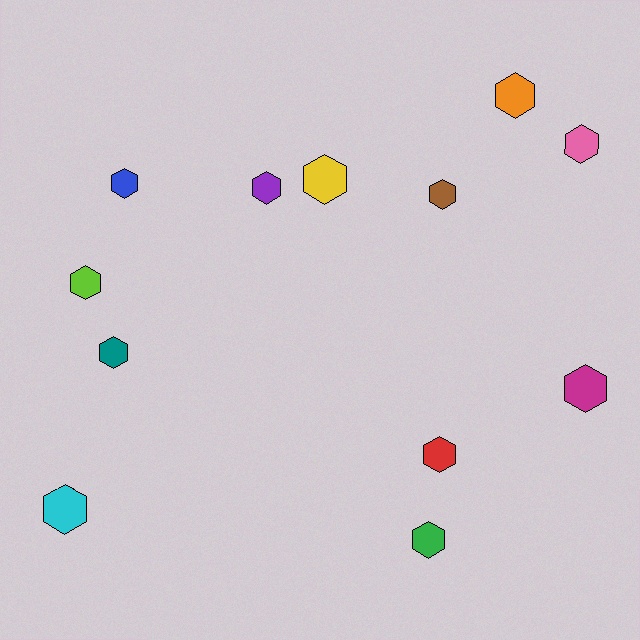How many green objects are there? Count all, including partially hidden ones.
There is 1 green object.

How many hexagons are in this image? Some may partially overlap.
There are 12 hexagons.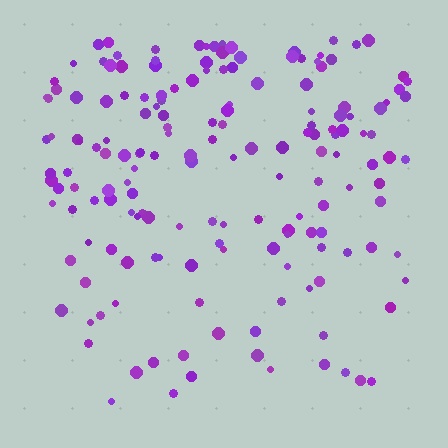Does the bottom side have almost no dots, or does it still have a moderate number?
Still a moderate number, just noticeably fewer than the top.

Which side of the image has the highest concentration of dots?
The top.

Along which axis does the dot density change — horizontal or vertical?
Vertical.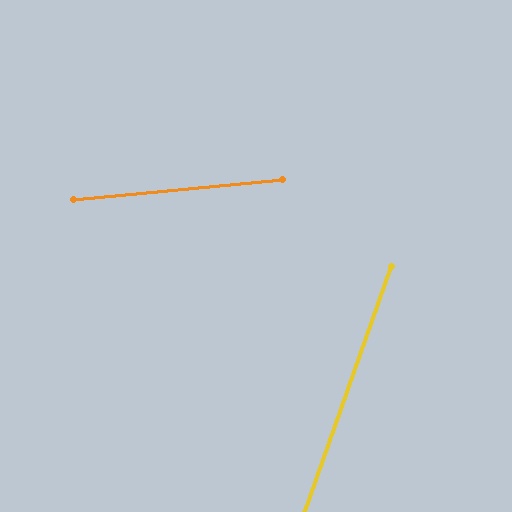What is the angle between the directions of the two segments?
Approximately 65 degrees.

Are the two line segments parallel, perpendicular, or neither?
Neither parallel nor perpendicular — they differ by about 65°.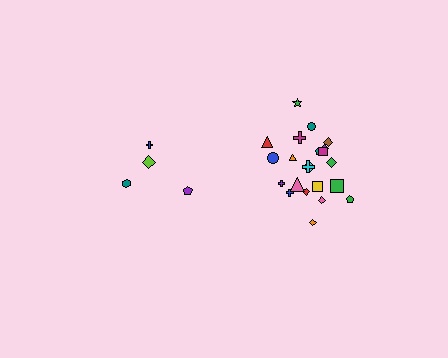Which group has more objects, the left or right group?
The right group.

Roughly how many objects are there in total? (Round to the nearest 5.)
Roughly 25 objects in total.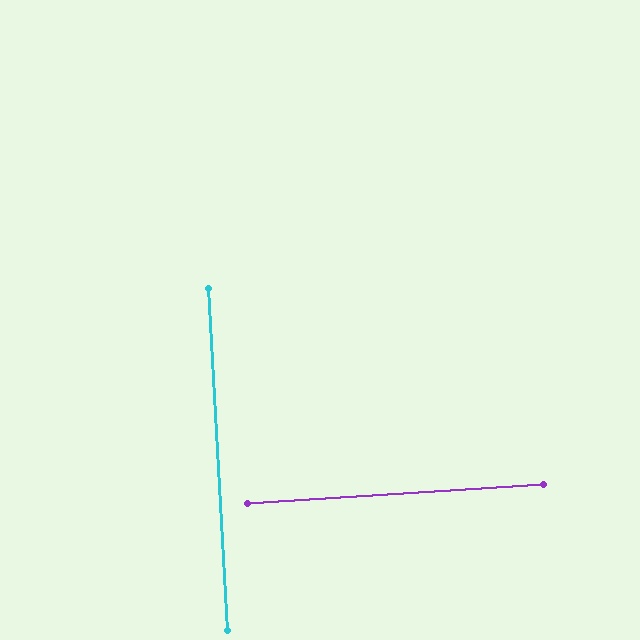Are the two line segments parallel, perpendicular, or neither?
Perpendicular — they meet at approximately 89°.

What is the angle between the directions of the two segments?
Approximately 89 degrees.